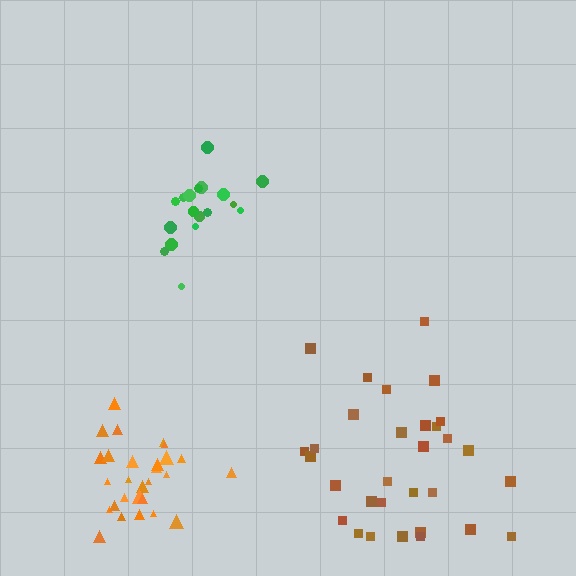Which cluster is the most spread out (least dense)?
Brown.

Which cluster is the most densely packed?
Orange.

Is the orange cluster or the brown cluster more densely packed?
Orange.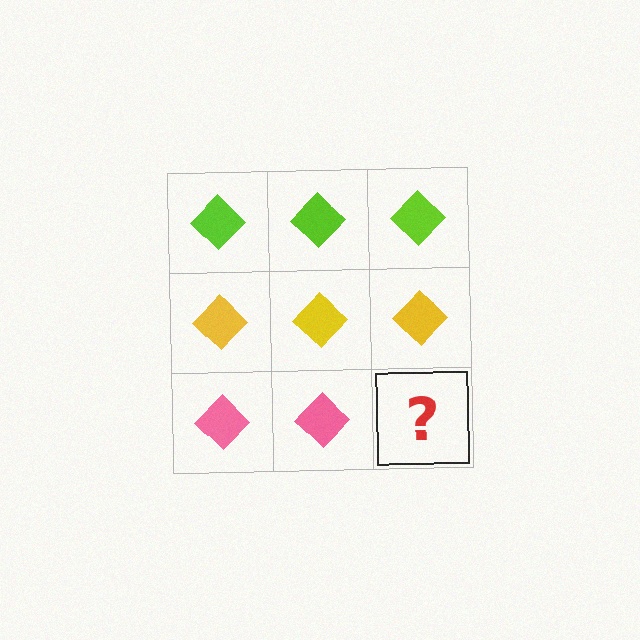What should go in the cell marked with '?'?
The missing cell should contain a pink diamond.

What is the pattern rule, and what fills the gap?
The rule is that each row has a consistent color. The gap should be filled with a pink diamond.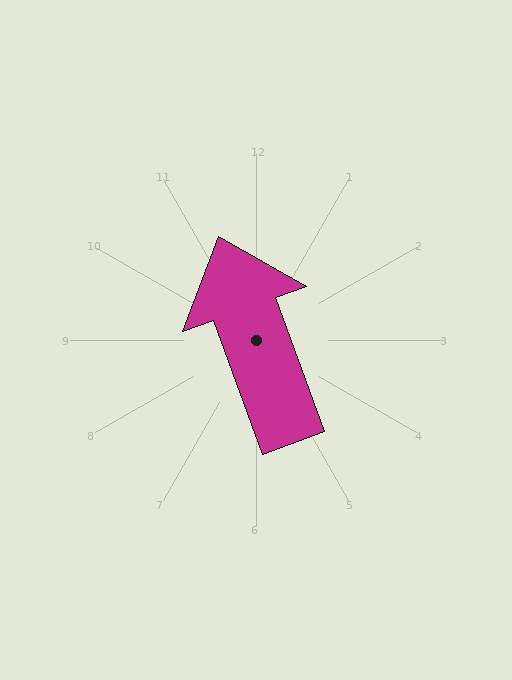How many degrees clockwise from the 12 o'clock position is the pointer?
Approximately 340 degrees.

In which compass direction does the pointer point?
North.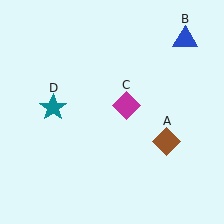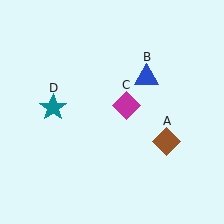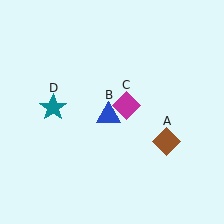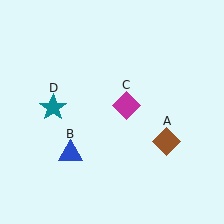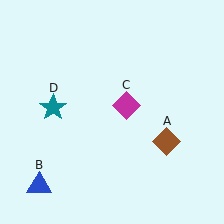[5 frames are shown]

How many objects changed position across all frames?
1 object changed position: blue triangle (object B).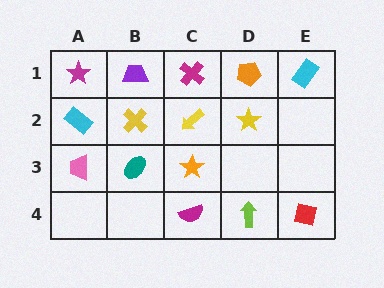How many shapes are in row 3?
3 shapes.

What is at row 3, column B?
A teal ellipse.